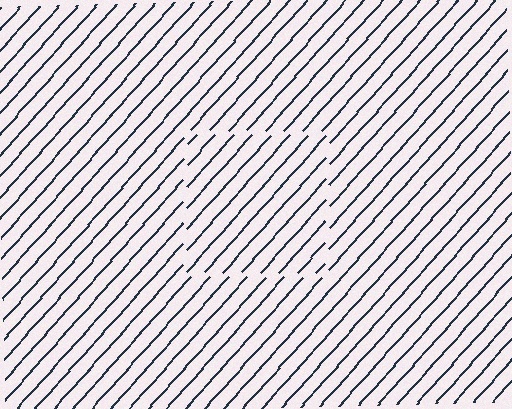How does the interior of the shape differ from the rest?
The interior of the shape contains the same grating, shifted by half a period — the contour is defined by the phase discontinuity where line-ends from the inner and outer gratings abut.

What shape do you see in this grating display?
An illusory square. The interior of the shape contains the same grating, shifted by half a period — the contour is defined by the phase discontinuity where line-ends from the inner and outer gratings abut.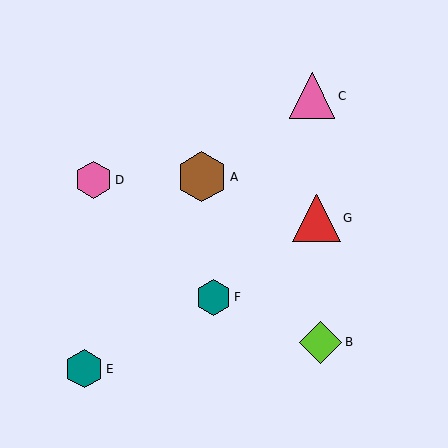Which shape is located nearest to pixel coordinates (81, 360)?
The teal hexagon (labeled E) at (84, 369) is nearest to that location.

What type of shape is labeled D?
Shape D is a pink hexagon.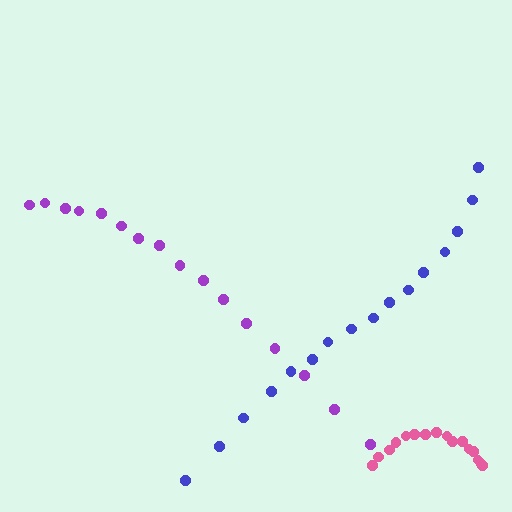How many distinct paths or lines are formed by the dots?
There are 3 distinct paths.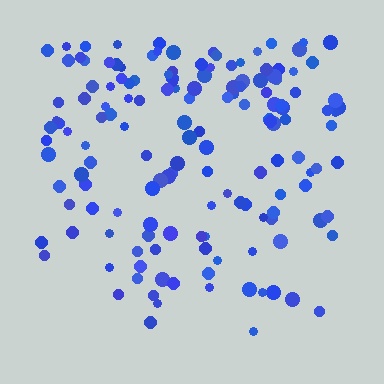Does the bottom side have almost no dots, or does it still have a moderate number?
Still a moderate number, just noticeably fewer than the top.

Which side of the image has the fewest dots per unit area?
The bottom.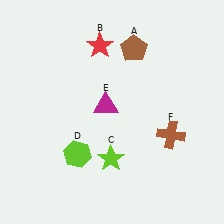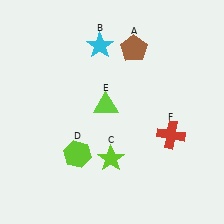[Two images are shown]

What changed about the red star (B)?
In Image 1, B is red. In Image 2, it changed to cyan.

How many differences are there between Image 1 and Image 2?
There are 3 differences between the two images.